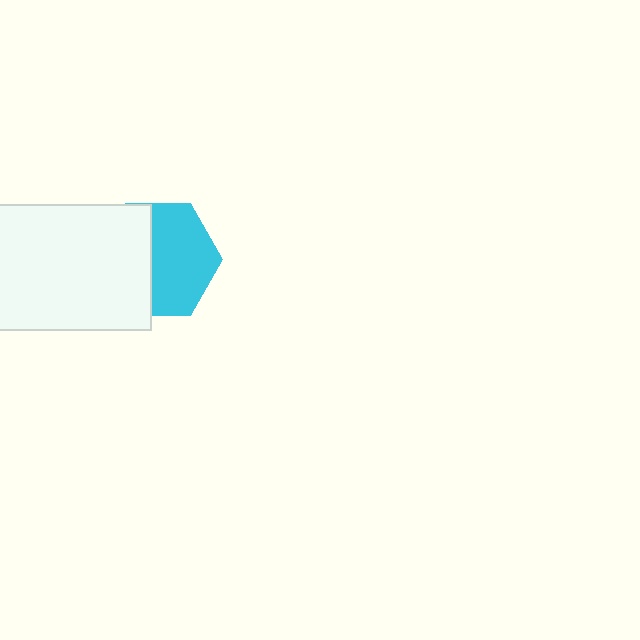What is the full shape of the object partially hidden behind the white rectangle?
The partially hidden object is a cyan hexagon.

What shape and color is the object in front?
The object in front is a white rectangle.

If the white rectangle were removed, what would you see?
You would see the complete cyan hexagon.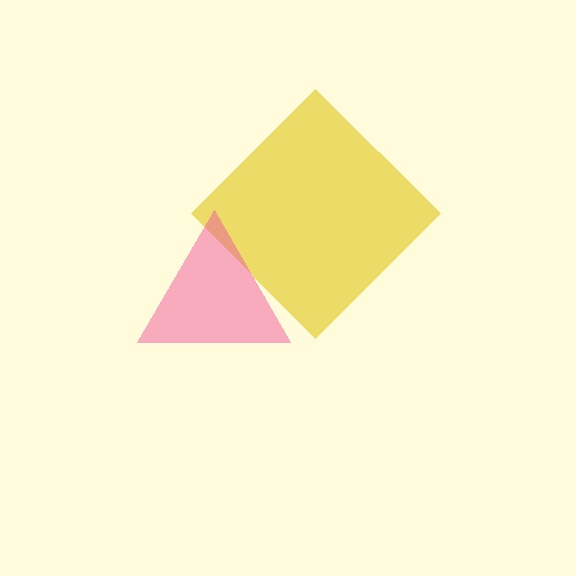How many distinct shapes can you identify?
There are 2 distinct shapes: a yellow diamond, a pink triangle.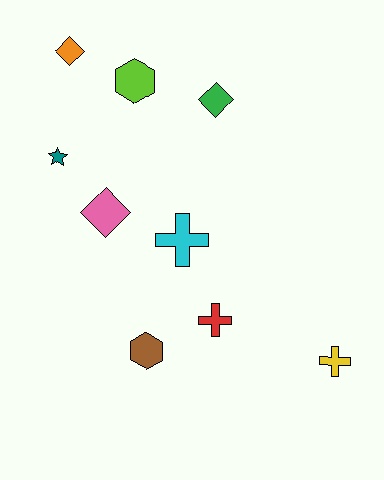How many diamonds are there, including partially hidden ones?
There are 3 diamonds.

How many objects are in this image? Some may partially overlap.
There are 9 objects.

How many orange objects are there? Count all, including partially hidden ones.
There is 1 orange object.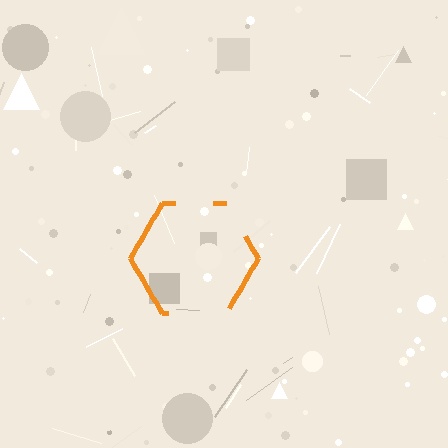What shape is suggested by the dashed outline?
The dashed outline suggests a hexagon.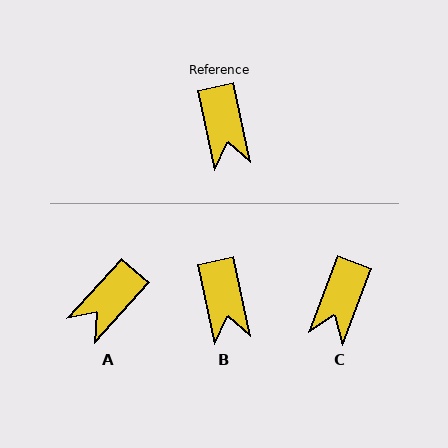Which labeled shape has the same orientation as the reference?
B.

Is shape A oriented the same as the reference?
No, it is off by about 54 degrees.